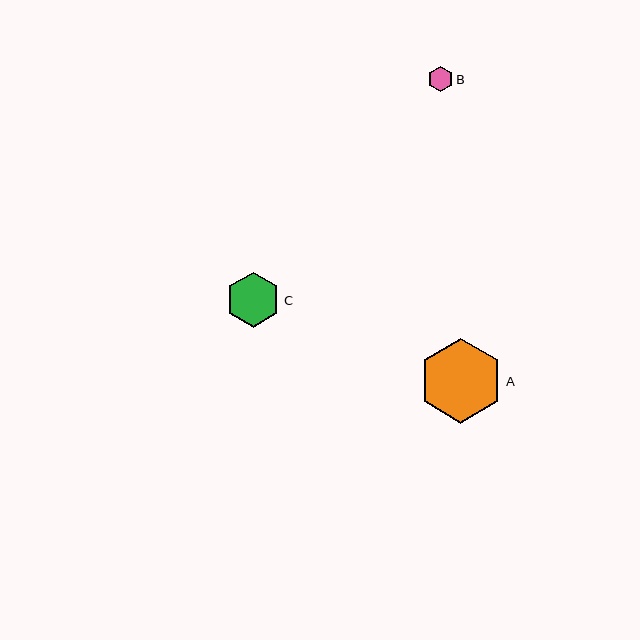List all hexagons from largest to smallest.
From largest to smallest: A, C, B.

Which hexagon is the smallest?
Hexagon B is the smallest with a size of approximately 25 pixels.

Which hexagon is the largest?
Hexagon A is the largest with a size of approximately 85 pixels.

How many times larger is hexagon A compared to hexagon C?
Hexagon A is approximately 1.5 times the size of hexagon C.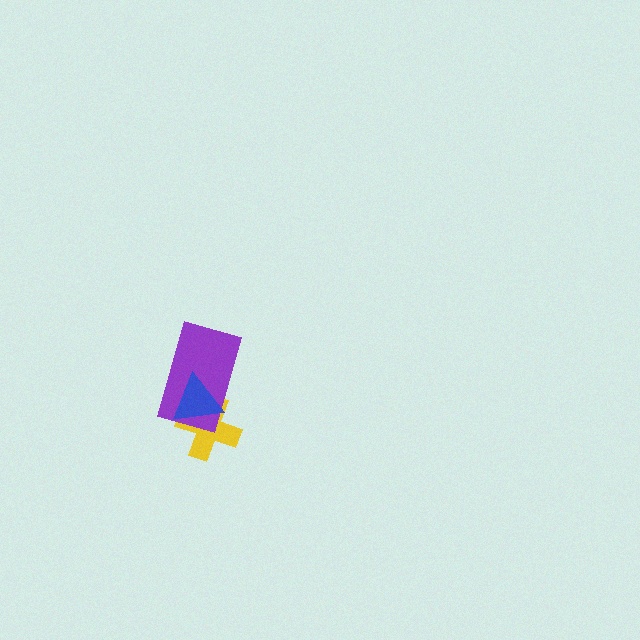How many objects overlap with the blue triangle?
2 objects overlap with the blue triangle.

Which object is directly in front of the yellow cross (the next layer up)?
The purple rectangle is directly in front of the yellow cross.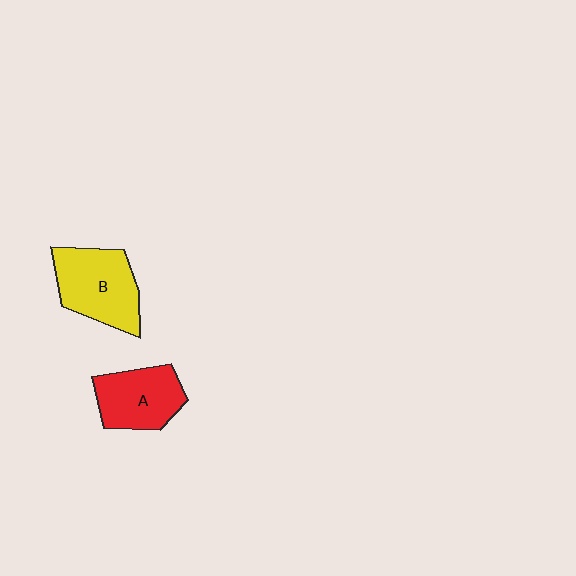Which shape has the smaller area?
Shape A (red).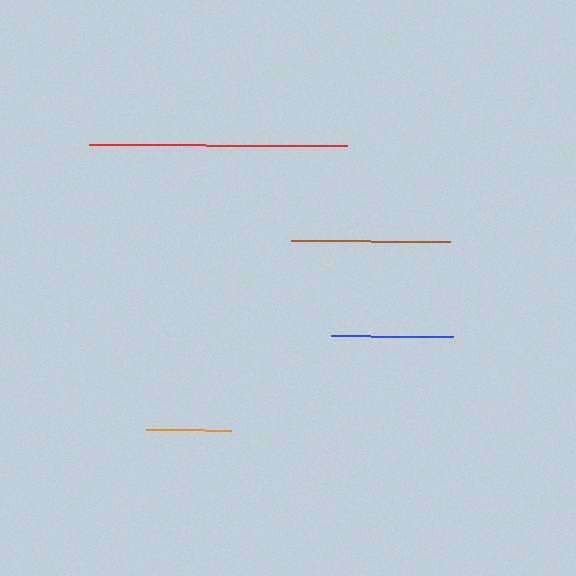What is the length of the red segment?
The red segment is approximately 258 pixels long.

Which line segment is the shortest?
The orange line is the shortest at approximately 85 pixels.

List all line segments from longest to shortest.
From longest to shortest: red, brown, blue, orange.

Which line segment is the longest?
The red line is the longest at approximately 258 pixels.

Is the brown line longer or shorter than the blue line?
The brown line is longer than the blue line.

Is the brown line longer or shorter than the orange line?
The brown line is longer than the orange line.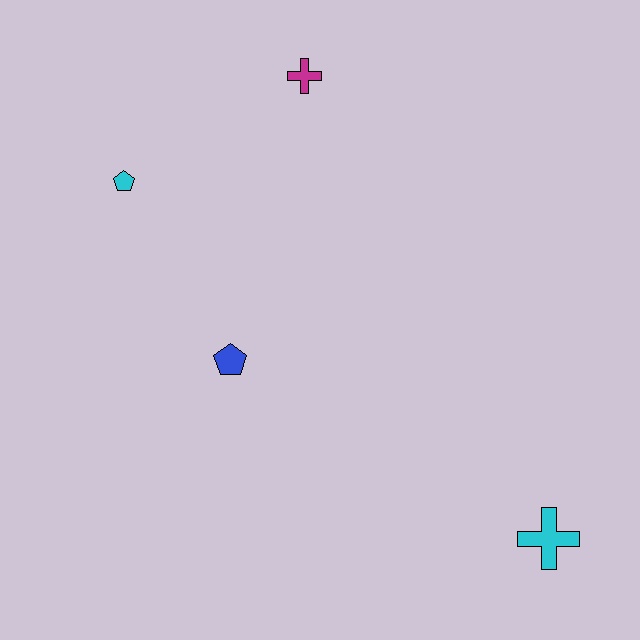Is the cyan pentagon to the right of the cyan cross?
No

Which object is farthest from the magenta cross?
The cyan cross is farthest from the magenta cross.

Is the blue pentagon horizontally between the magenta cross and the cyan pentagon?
Yes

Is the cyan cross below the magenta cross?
Yes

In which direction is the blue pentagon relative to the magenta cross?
The blue pentagon is below the magenta cross.